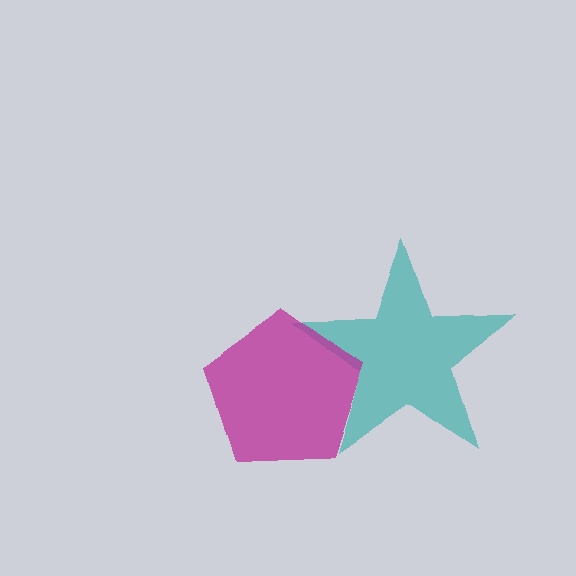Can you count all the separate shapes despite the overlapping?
Yes, there are 2 separate shapes.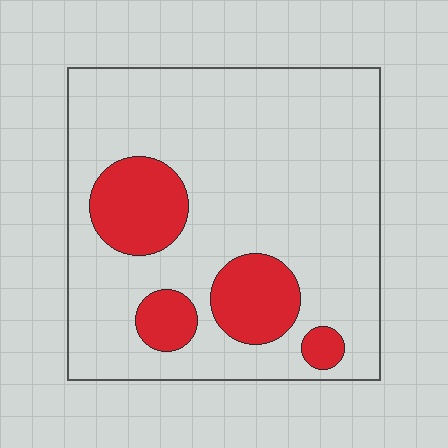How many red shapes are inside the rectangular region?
4.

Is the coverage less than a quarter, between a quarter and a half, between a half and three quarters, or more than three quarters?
Less than a quarter.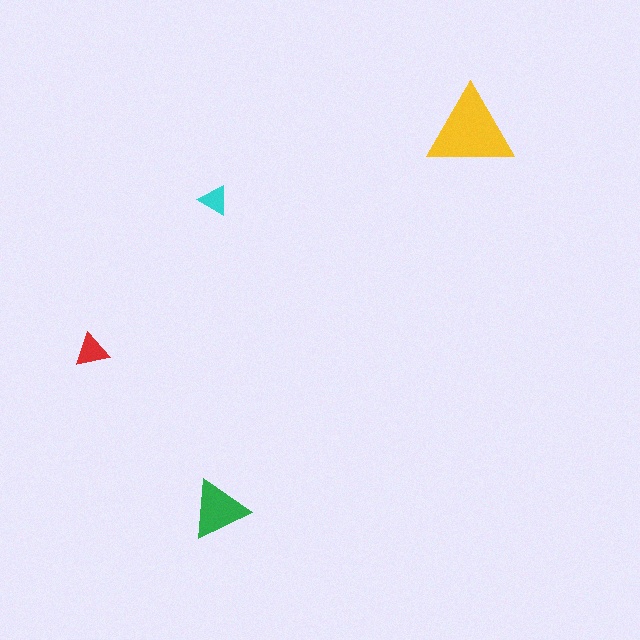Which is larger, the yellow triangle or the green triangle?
The yellow one.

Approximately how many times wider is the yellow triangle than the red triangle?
About 2.5 times wider.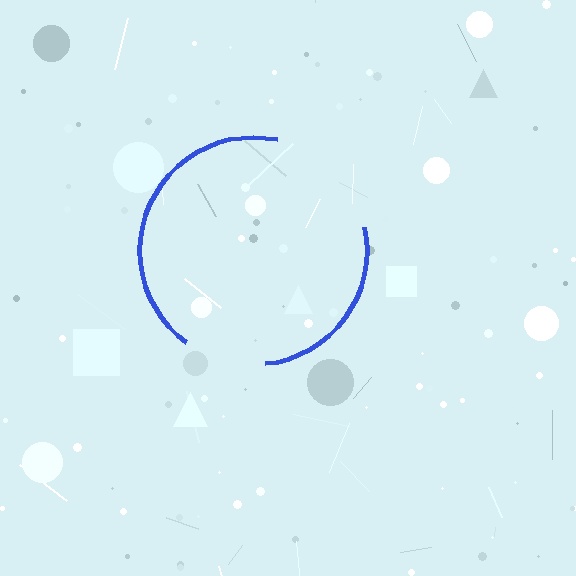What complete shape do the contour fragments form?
The contour fragments form a circle.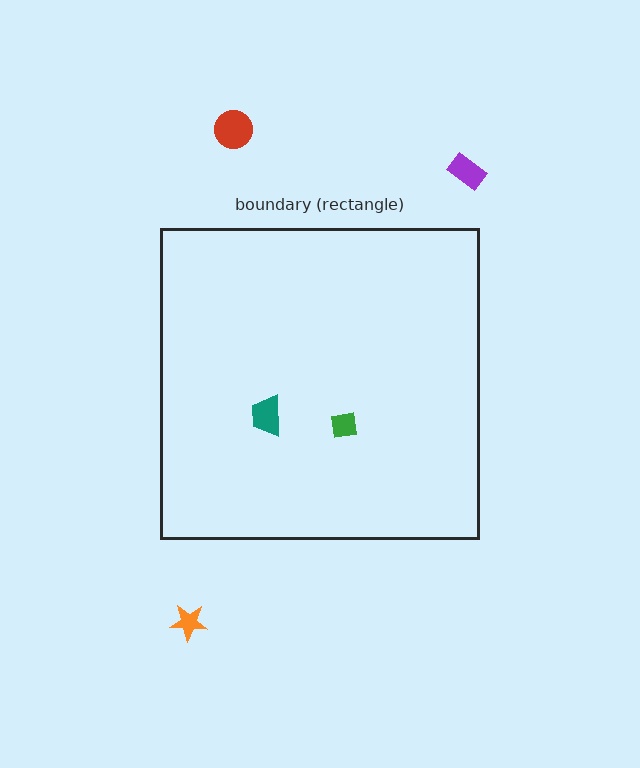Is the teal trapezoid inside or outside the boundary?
Inside.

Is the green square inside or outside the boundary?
Inside.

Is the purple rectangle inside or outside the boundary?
Outside.